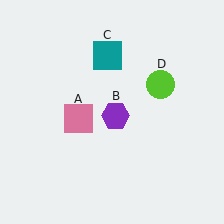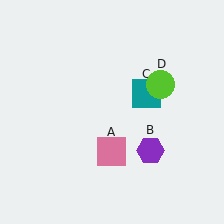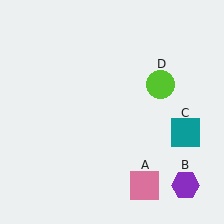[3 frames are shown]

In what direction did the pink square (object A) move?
The pink square (object A) moved down and to the right.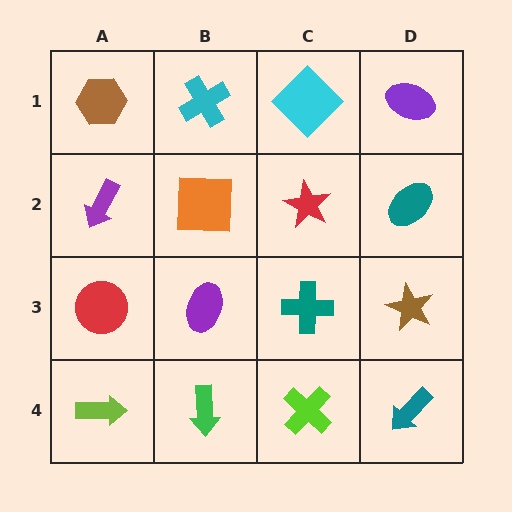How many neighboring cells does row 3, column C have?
4.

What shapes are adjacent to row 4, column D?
A brown star (row 3, column D), a lime cross (row 4, column C).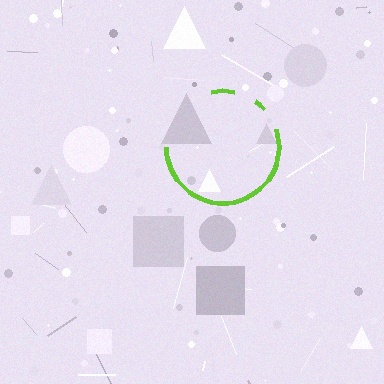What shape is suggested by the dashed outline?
The dashed outline suggests a circle.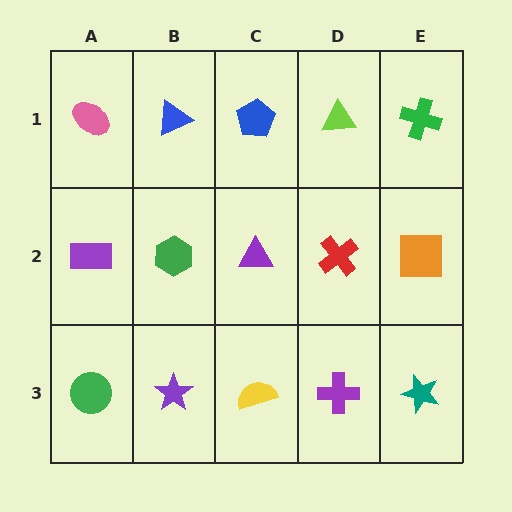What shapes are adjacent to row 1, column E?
An orange square (row 2, column E), a lime triangle (row 1, column D).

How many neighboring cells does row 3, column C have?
3.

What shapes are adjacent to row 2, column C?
A blue pentagon (row 1, column C), a yellow semicircle (row 3, column C), a green hexagon (row 2, column B), a red cross (row 2, column D).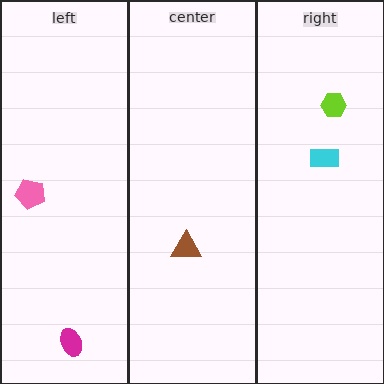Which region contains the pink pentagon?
The left region.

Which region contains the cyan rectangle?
The right region.